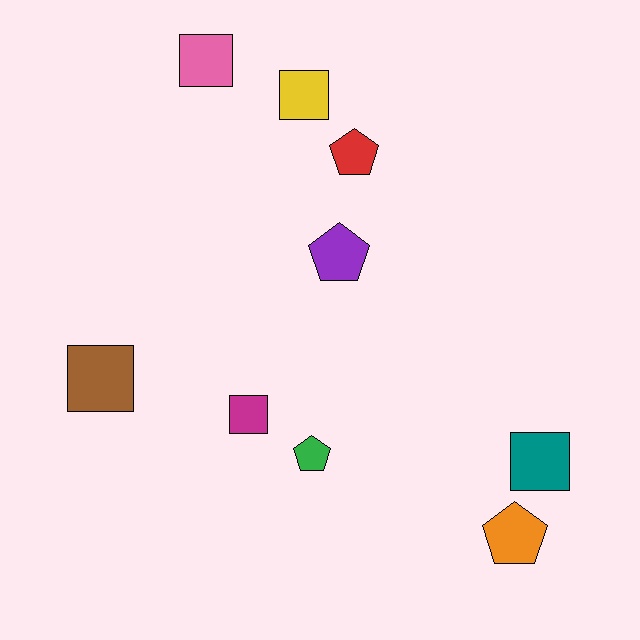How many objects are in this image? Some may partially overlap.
There are 9 objects.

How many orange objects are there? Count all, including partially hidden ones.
There is 1 orange object.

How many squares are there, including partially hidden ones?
There are 5 squares.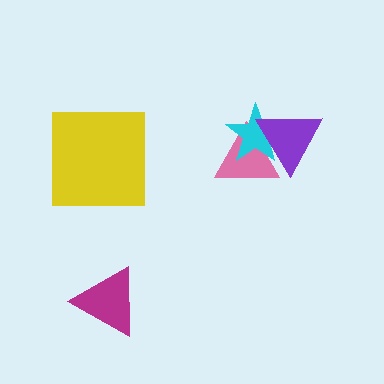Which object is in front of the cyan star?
The purple triangle is in front of the cyan star.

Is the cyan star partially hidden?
Yes, it is partially covered by another shape.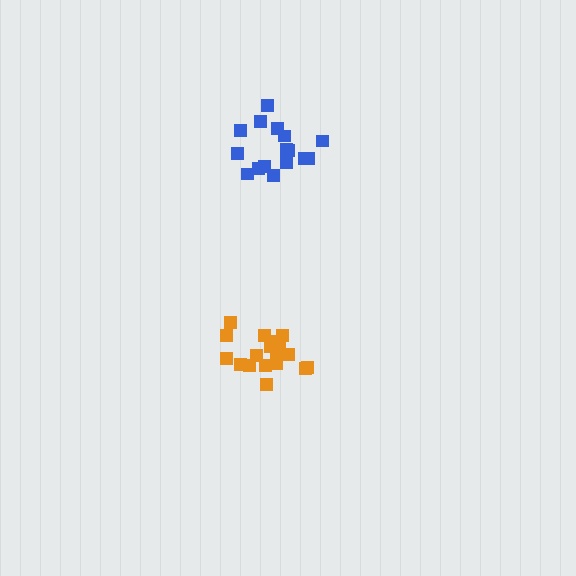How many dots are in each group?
Group 1: 18 dots, Group 2: 16 dots (34 total).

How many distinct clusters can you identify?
There are 2 distinct clusters.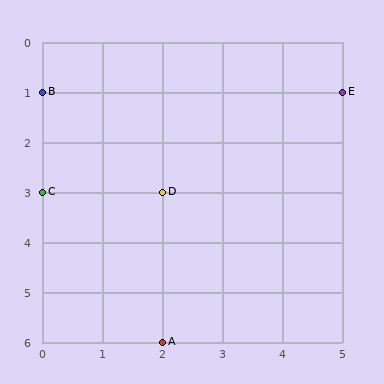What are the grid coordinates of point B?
Point B is at grid coordinates (0, 1).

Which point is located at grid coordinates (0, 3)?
Point C is at (0, 3).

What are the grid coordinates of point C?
Point C is at grid coordinates (0, 3).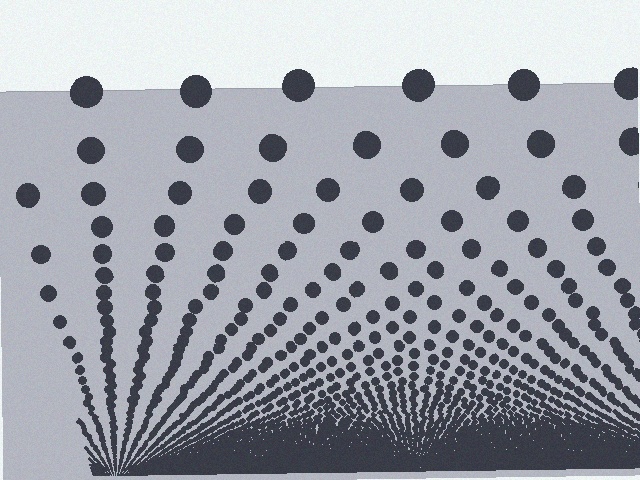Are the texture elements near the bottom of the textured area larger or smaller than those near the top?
Smaller. The gradient is inverted — elements near the bottom are smaller and denser.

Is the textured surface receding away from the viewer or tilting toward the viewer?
The surface appears to tilt toward the viewer. Texture elements get larger and sparser toward the top.